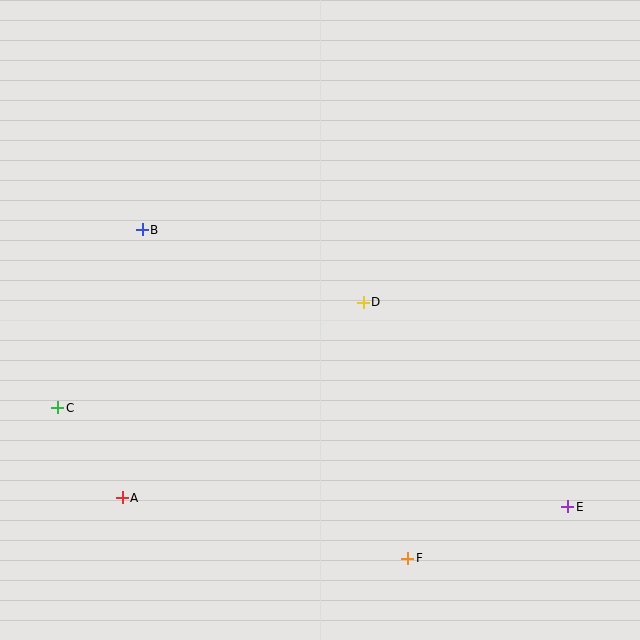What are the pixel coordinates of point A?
Point A is at (122, 498).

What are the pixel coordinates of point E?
Point E is at (568, 507).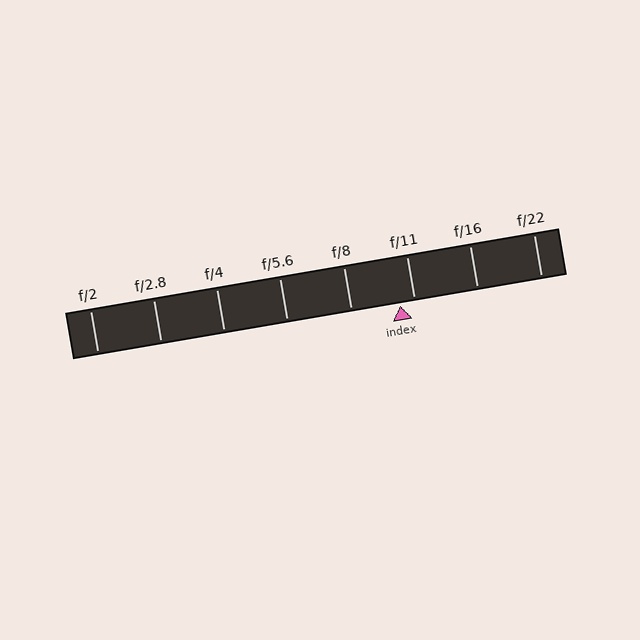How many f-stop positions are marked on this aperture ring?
There are 8 f-stop positions marked.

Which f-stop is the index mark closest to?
The index mark is closest to f/11.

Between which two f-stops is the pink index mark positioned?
The index mark is between f/8 and f/11.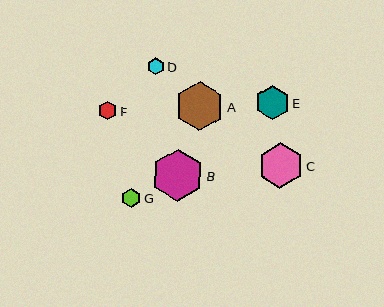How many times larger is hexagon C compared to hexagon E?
Hexagon C is approximately 1.3 times the size of hexagon E.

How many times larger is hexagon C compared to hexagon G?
Hexagon C is approximately 2.3 times the size of hexagon G.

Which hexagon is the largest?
Hexagon B is the largest with a size of approximately 52 pixels.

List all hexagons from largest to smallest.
From largest to smallest: B, A, C, E, G, F, D.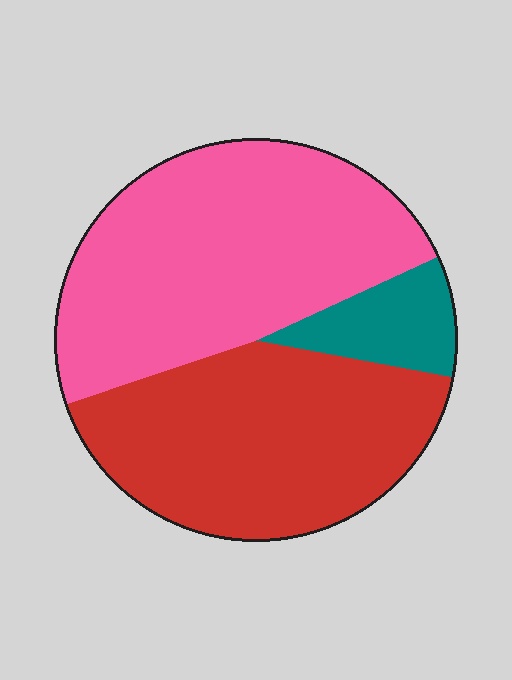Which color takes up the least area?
Teal, at roughly 10%.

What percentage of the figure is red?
Red takes up between a third and a half of the figure.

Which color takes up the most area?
Pink, at roughly 50%.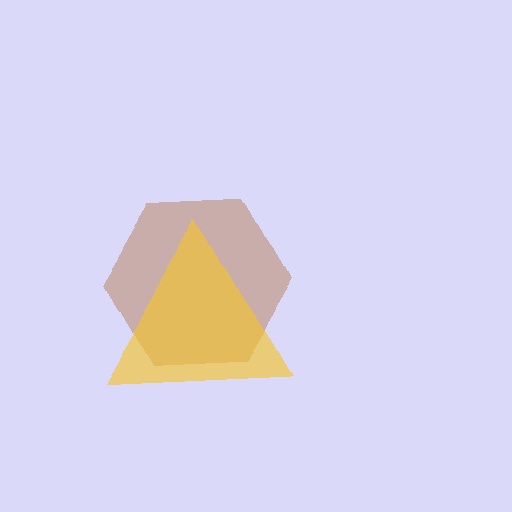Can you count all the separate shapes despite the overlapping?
Yes, there are 2 separate shapes.